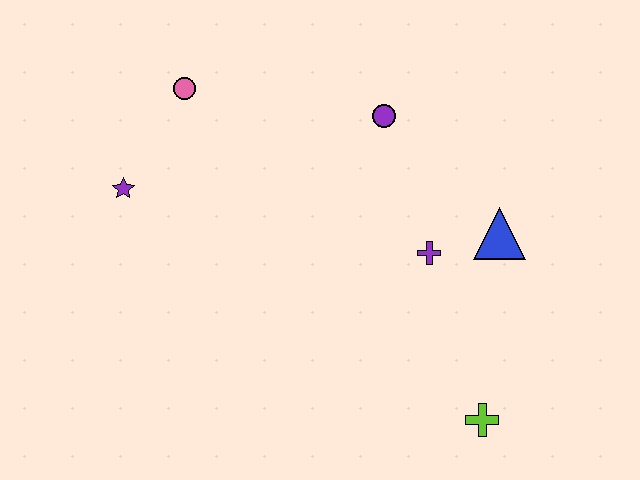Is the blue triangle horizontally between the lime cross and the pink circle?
No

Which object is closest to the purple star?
The pink circle is closest to the purple star.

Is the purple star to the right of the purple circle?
No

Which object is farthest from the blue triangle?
The purple star is farthest from the blue triangle.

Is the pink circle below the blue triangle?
No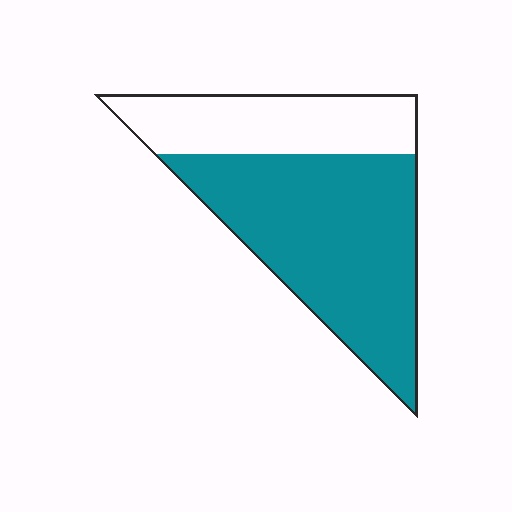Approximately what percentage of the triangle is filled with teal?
Approximately 65%.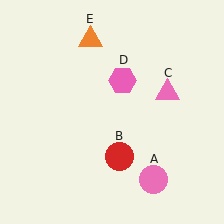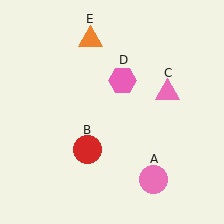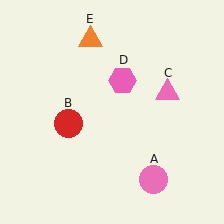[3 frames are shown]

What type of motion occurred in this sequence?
The red circle (object B) rotated clockwise around the center of the scene.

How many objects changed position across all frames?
1 object changed position: red circle (object B).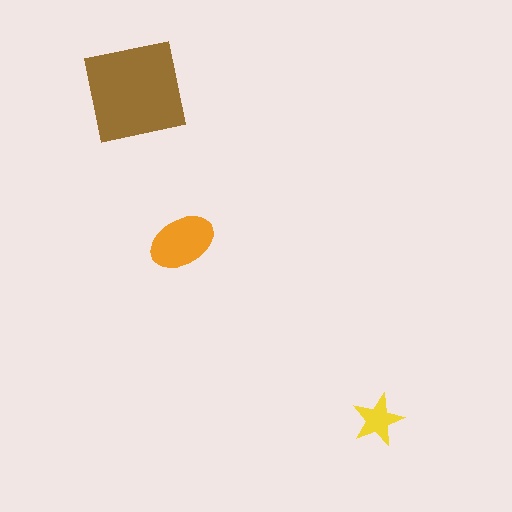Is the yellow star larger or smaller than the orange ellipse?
Smaller.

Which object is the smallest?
The yellow star.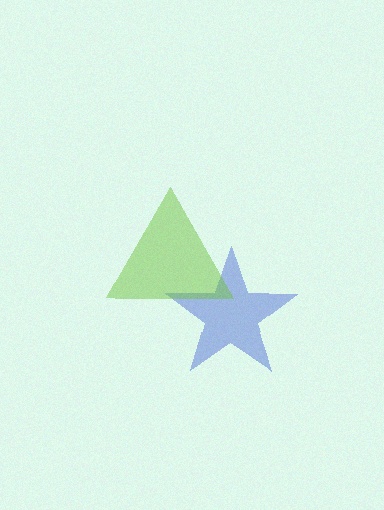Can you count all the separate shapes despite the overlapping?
Yes, there are 2 separate shapes.